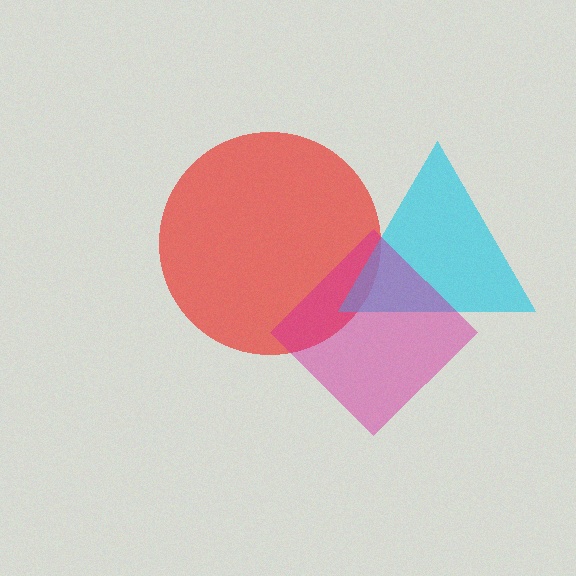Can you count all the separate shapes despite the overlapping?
Yes, there are 3 separate shapes.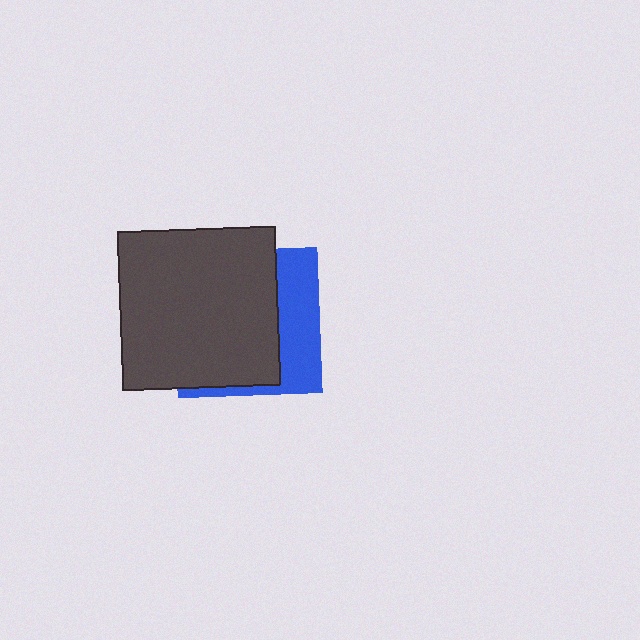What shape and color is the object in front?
The object in front is a dark gray square.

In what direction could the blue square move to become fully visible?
The blue square could move right. That would shift it out from behind the dark gray square entirely.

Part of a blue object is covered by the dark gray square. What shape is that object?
It is a square.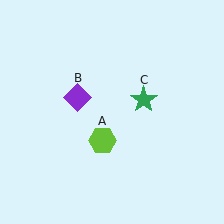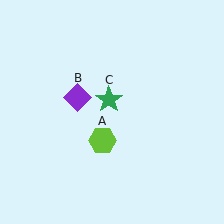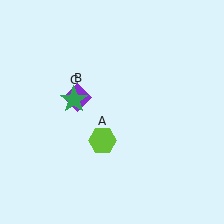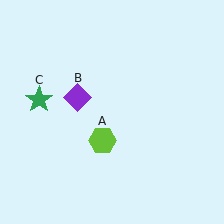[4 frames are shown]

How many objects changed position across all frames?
1 object changed position: green star (object C).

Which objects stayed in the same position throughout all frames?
Lime hexagon (object A) and purple diamond (object B) remained stationary.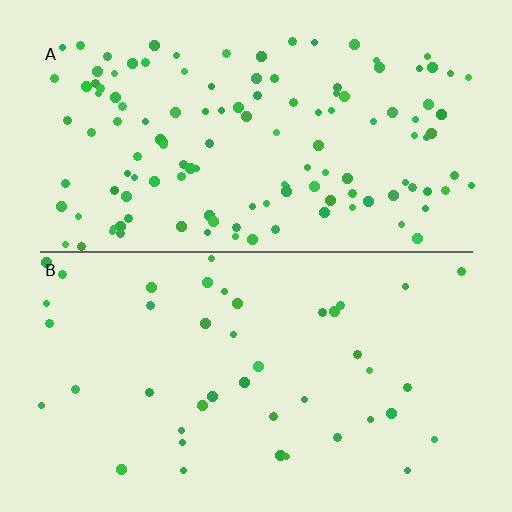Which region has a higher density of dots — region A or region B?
A (the top).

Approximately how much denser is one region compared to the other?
Approximately 3.0× — region A over region B.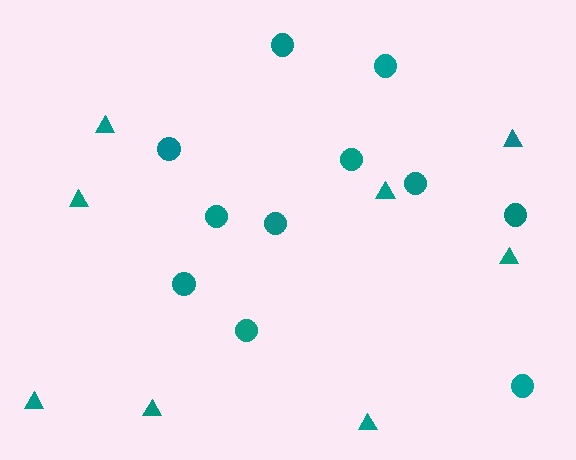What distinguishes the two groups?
There are 2 groups: one group of circles (11) and one group of triangles (8).